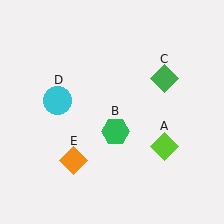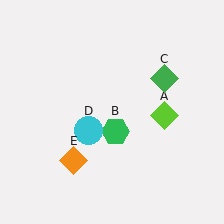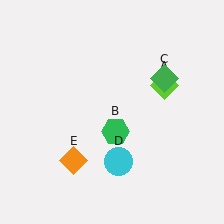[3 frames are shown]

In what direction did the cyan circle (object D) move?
The cyan circle (object D) moved down and to the right.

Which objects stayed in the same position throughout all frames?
Green hexagon (object B) and green diamond (object C) and orange diamond (object E) remained stationary.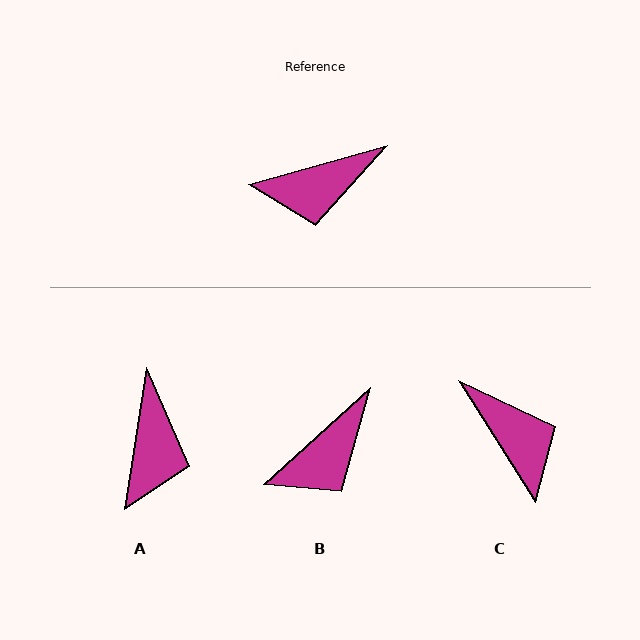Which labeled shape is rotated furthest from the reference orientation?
C, about 107 degrees away.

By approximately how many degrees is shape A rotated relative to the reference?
Approximately 66 degrees counter-clockwise.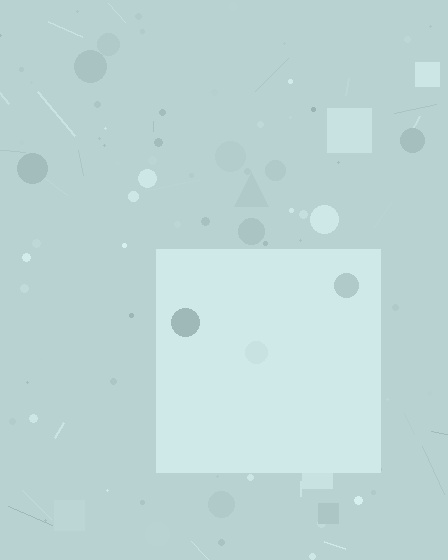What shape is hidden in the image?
A square is hidden in the image.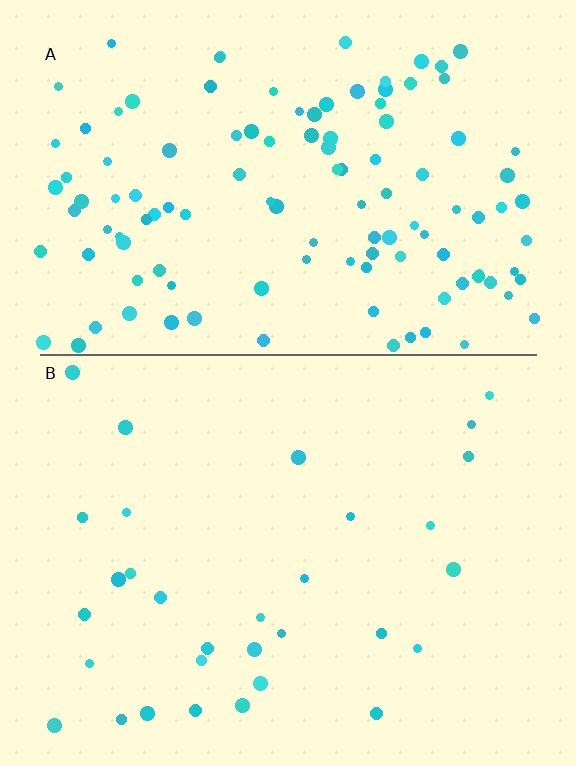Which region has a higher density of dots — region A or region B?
A (the top).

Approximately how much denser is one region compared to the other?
Approximately 3.8× — region A over region B.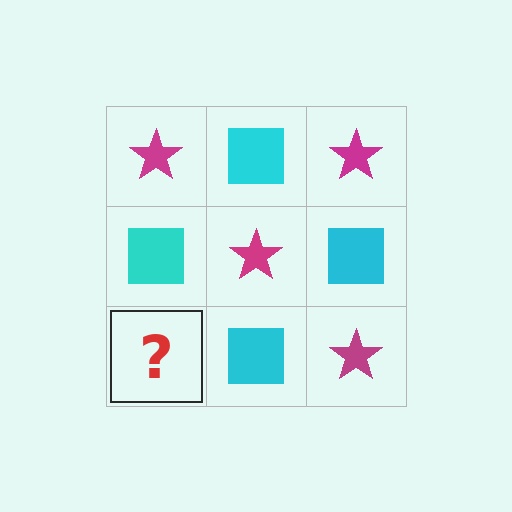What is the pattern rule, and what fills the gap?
The rule is that it alternates magenta star and cyan square in a checkerboard pattern. The gap should be filled with a magenta star.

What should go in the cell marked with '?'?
The missing cell should contain a magenta star.